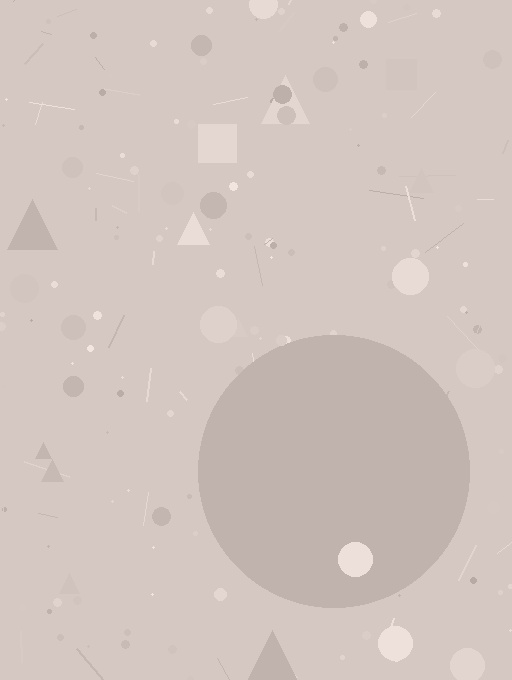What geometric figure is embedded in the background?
A circle is embedded in the background.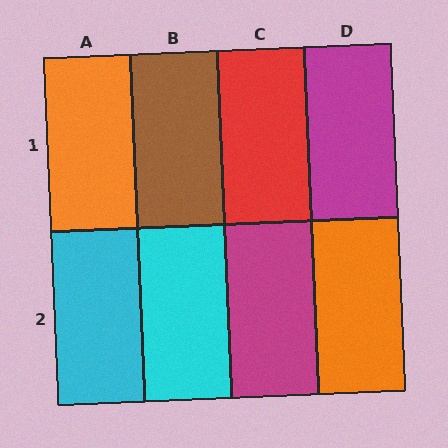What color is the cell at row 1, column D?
Magenta.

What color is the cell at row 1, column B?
Brown.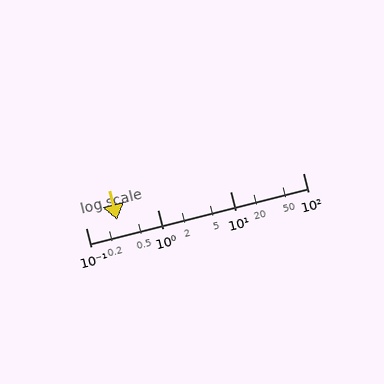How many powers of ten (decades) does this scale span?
The scale spans 3 decades, from 0.1 to 100.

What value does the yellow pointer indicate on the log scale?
The pointer indicates approximately 0.27.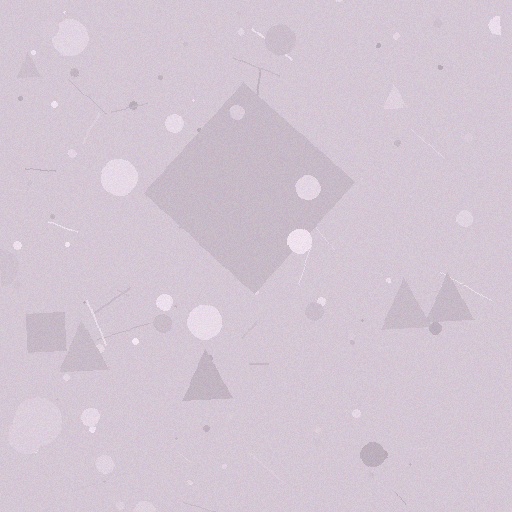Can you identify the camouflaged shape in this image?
The camouflaged shape is a diamond.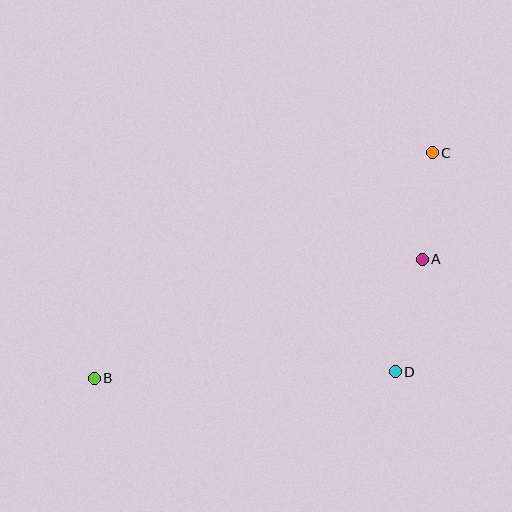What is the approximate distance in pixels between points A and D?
The distance between A and D is approximately 116 pixels.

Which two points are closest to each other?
Points A and C are closest to each other.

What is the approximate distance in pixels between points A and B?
The distance between A and B is approximately 349 pixels.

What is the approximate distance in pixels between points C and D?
The distance between C and D is approximately 222 pixels.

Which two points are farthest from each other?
Points B and C are farthest from each other.